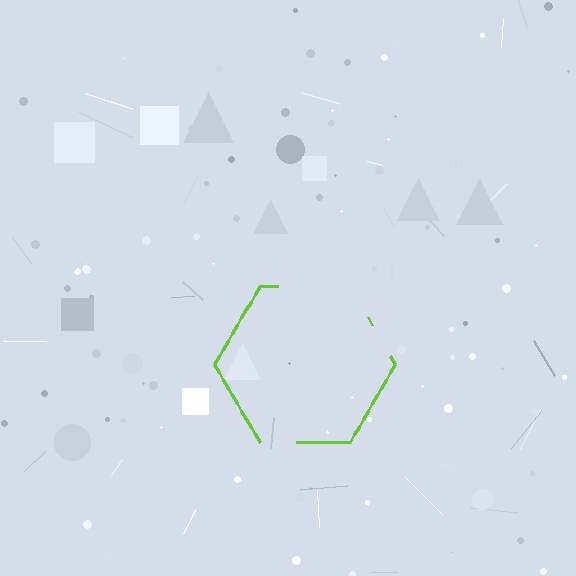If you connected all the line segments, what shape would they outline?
They would outline a hexagon.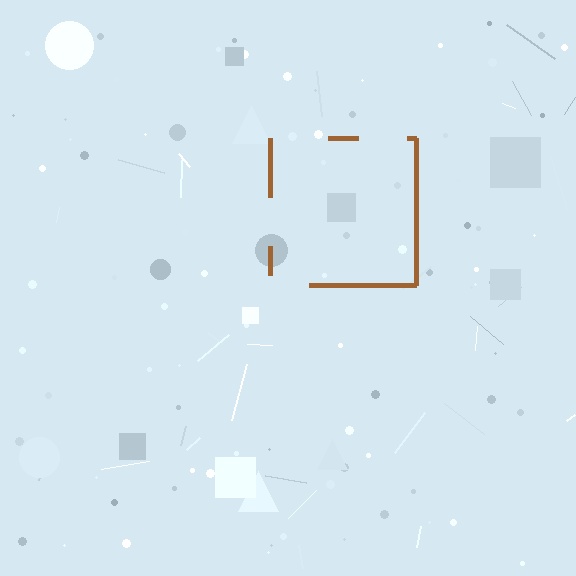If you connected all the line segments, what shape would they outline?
They would outline a square.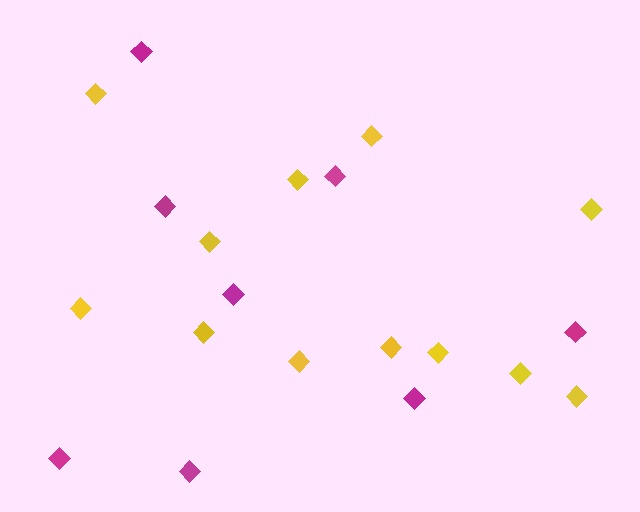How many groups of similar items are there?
There are 2 groups: one group of magenta diamonds (8) and one group of yellow diamonds (12).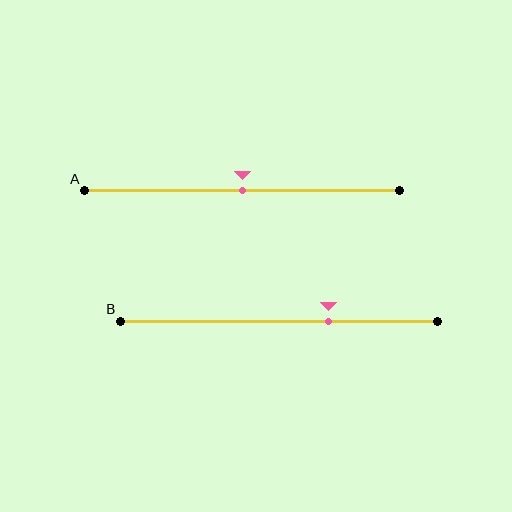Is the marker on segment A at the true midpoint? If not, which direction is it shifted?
Yes, the marker on segment A is at the true midpoint.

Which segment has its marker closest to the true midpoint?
Segment A has its marker closest to the true midpoint.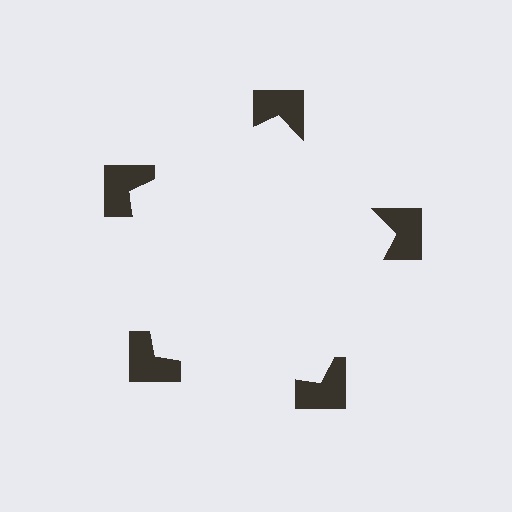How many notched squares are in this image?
There are 5 — one at each vertex of the illusory pentagon.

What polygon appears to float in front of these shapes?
An illusory pentagon — its edges are inferred from the aligned wedge cuts in the notched squares, not physically drawn.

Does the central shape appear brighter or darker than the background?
It typically appears slightly brighter than the background, even though no actual brightness change is drawn.